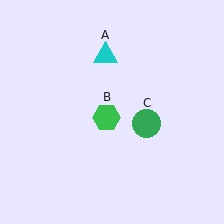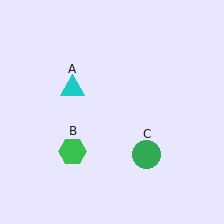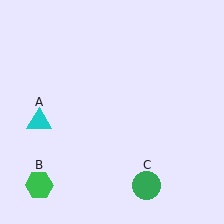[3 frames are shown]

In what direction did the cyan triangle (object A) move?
The cyan triangle (object A) moved down and to the left.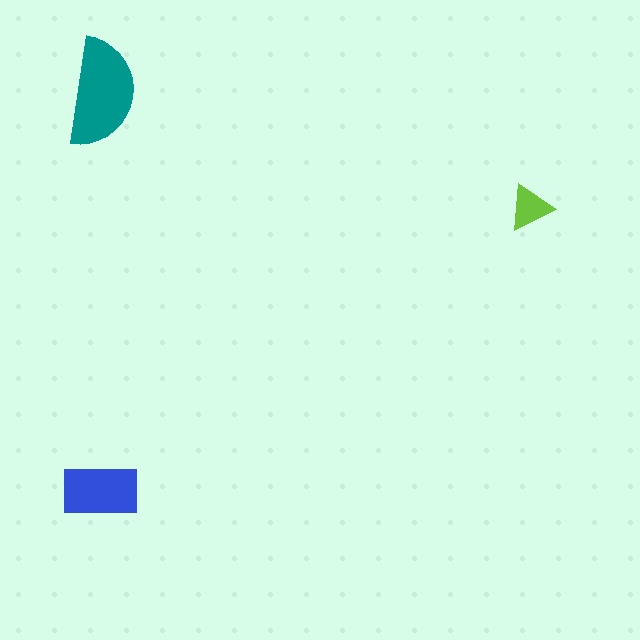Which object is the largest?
The teal semicircle.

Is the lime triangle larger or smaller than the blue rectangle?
Smaller.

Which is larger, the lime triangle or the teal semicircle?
The teal semicircle.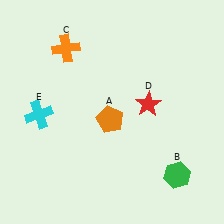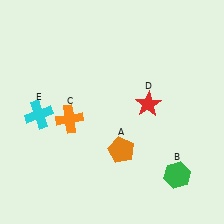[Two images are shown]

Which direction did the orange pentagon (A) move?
The orange pentagon (A) moved down.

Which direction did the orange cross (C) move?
The orange cross (C) moved down.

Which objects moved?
The objects that moved are: the orange pentagon (A), the orange cross (C).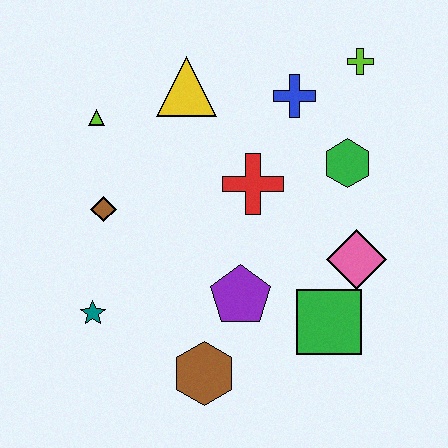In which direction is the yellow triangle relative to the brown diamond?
The yellow triangle is above the brown diamond.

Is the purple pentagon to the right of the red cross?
No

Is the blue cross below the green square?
No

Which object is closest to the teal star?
The brown diamond is closest to the teal star.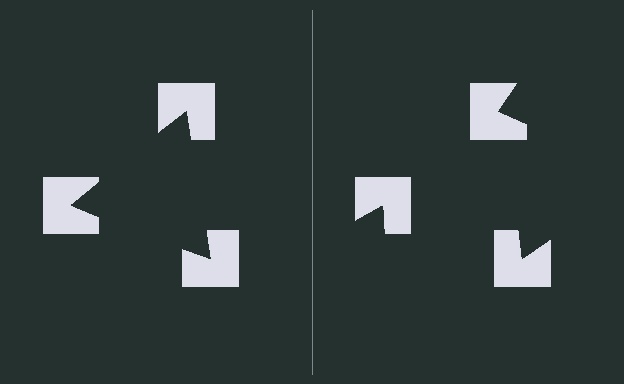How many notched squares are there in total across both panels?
6 — 3 on each side.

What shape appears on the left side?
An illusory triangle.